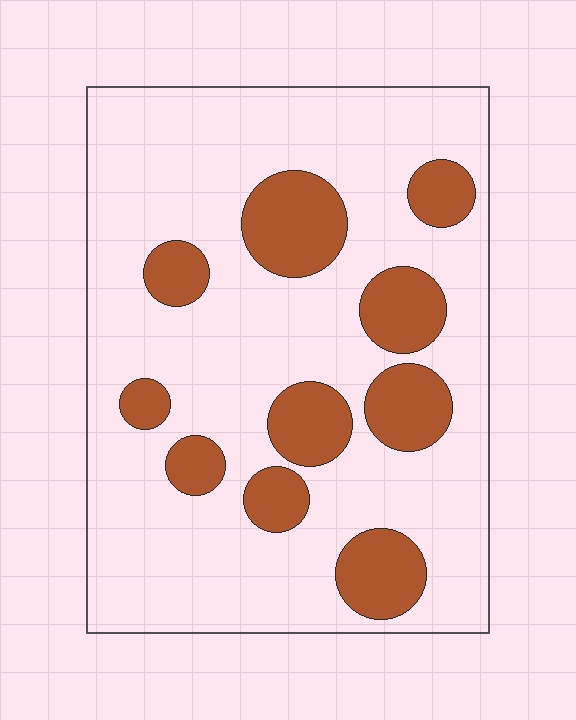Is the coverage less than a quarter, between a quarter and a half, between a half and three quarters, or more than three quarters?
Less than a quarter.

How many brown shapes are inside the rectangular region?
10.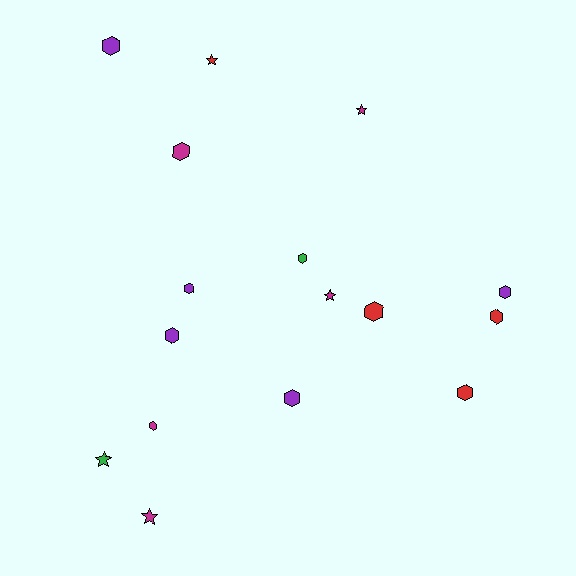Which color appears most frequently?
Purple, with 5 objects.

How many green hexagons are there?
There is 1 green hexagon.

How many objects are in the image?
There are 16 objects.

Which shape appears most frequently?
Hexagon, with 11 objects.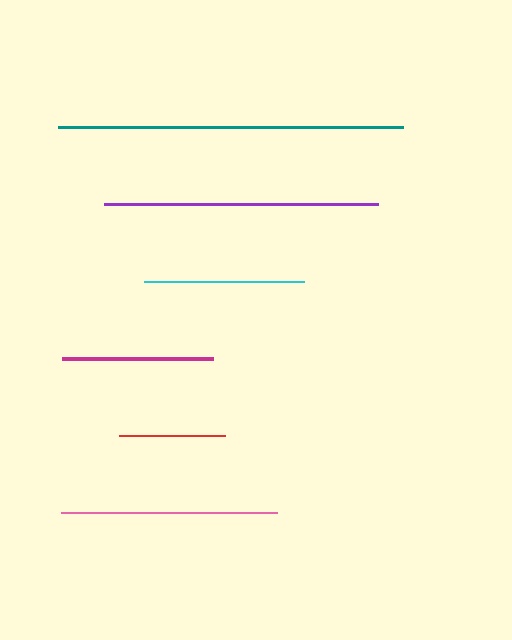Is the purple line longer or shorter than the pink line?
The purple line is longer than the pink line.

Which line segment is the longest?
The teal line is the longest at approximately 344 pixels.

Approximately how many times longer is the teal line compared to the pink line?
The teal line is approximately 1.6 times the length of the pink line.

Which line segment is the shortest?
The red line is the shortest at approximately 106 pixels.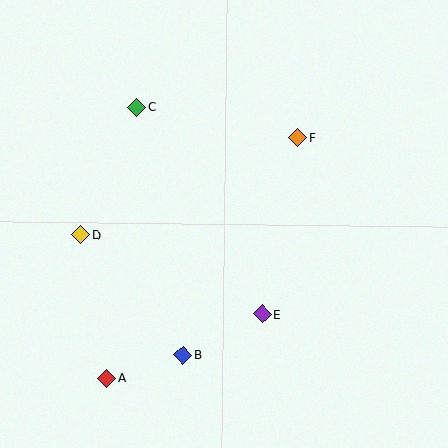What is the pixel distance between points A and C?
The distance between A and C is 272 pixels.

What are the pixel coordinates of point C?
Point C is at (137, 107).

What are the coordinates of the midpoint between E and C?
The midpoint between E and C is at (199, 211).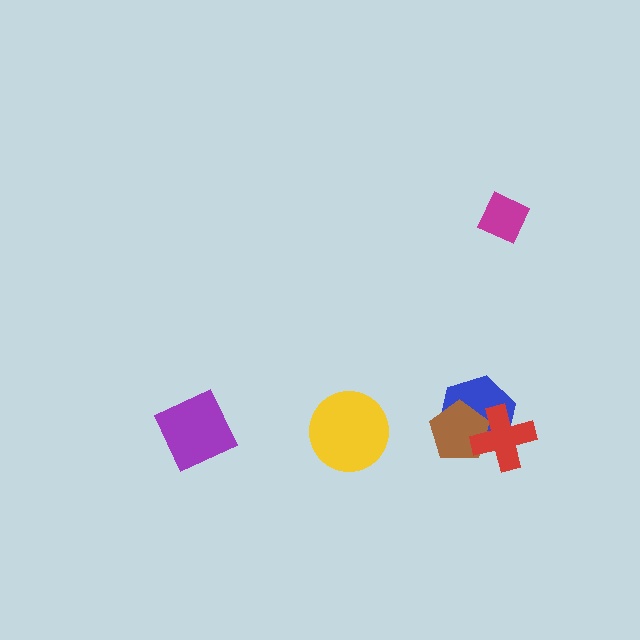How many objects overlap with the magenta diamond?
0 objects overlap with the magenta diamond.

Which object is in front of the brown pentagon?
The red cross is in front of the brown pentagon.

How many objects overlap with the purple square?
0 objects overlap with the purple square.